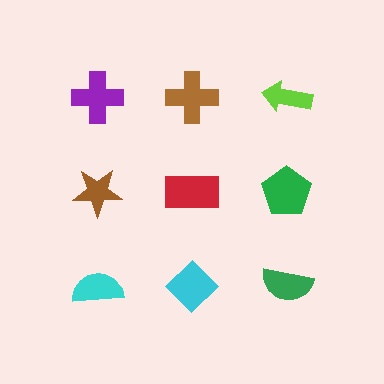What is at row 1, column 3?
A lime arrow.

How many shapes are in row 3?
3 shapes.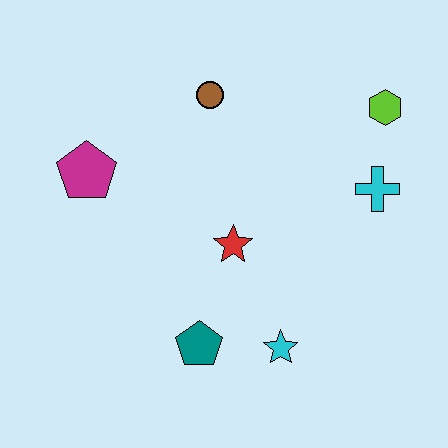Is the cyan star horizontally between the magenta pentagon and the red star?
No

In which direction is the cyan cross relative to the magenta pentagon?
The cyan cross is to the right of the magenta pentagon.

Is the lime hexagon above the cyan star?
Yes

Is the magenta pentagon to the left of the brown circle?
Yes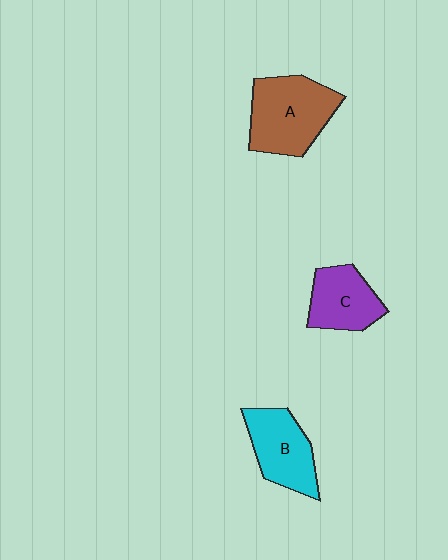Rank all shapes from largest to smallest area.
From largest to smallest: A (brown), B (cyan), C (purple).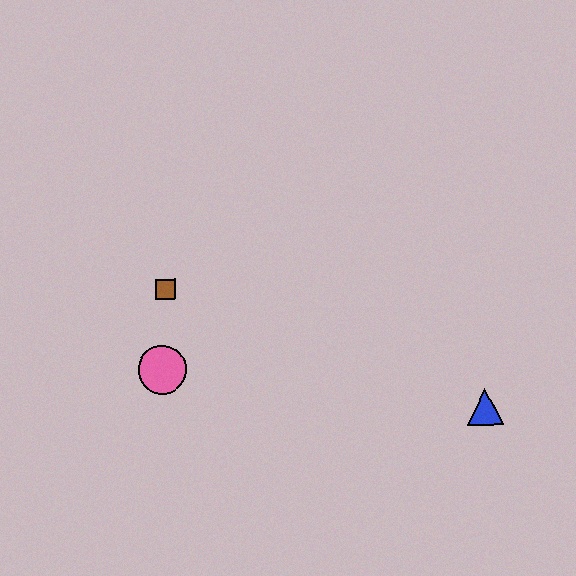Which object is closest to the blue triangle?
The pink circle is closest to the blue triangle.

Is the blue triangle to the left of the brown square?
No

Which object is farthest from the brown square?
The blue triangle is farthest from the brown square.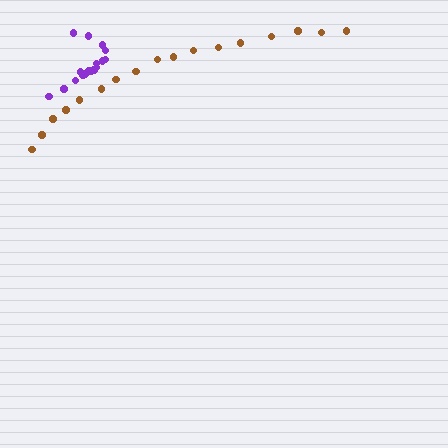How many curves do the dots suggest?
There are 2 distinct paths.